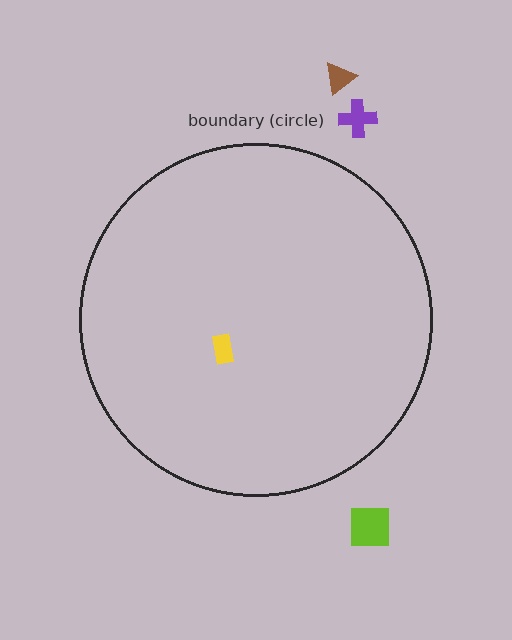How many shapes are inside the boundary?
1 inside, 3 outside.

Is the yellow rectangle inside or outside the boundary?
Inside.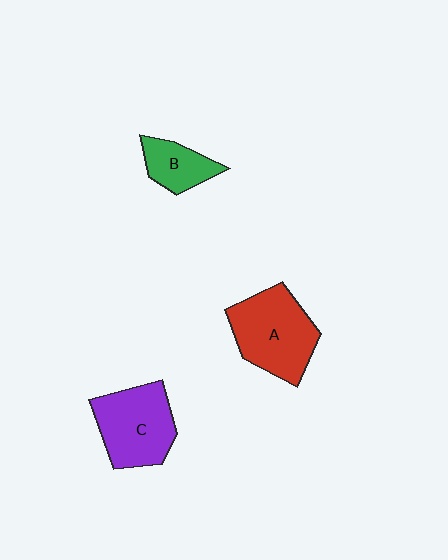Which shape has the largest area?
Shape A (red).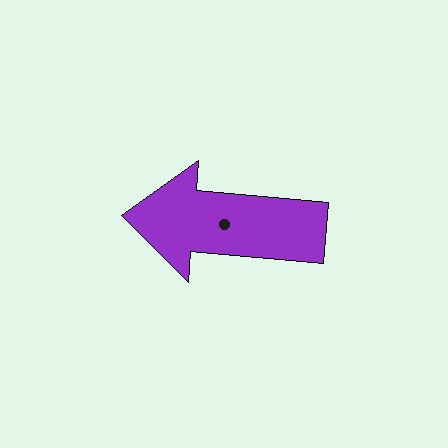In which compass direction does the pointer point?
West.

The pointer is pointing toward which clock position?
Roughly 9 o'clock.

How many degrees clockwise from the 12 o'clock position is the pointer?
Approximately 275 degrees.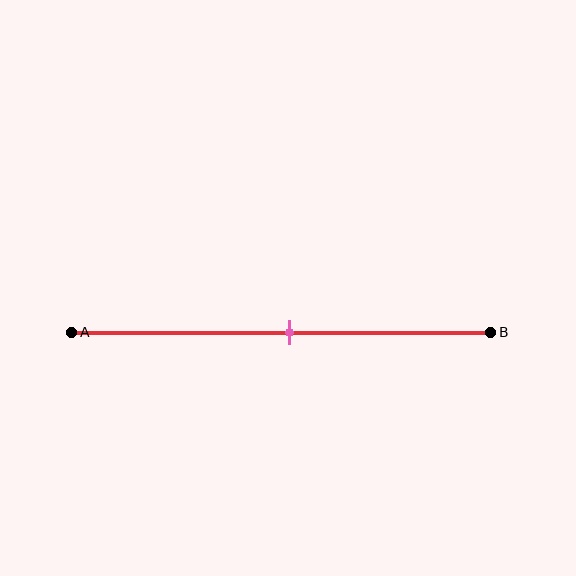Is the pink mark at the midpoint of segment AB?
Yes, the mark is approximately at the midpoint.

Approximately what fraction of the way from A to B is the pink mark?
The pink mark is approximately 50% of the way from A to B.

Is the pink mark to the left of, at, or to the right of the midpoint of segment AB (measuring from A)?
The pink mark is approximately at the midpoint of segment AB.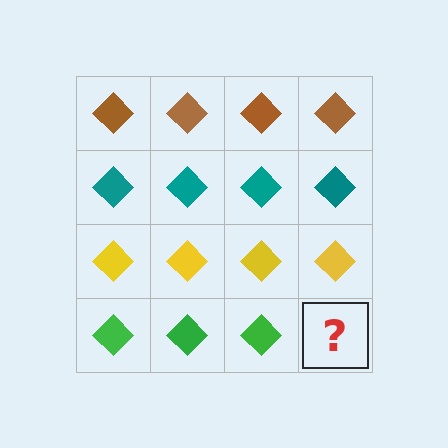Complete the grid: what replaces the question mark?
The question mark should be replaced with a green diamond.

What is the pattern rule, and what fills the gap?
The rule is that each row has a consistent color. The gap should be filled with a green diamond.